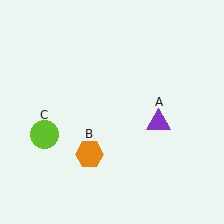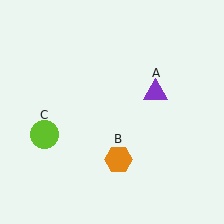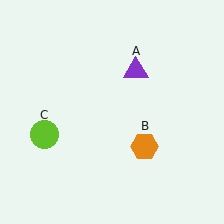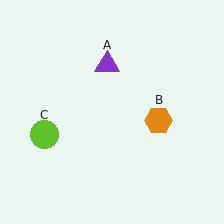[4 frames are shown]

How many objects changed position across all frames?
2 objects changed position: purple triangle (object A), orange hexagon (object B).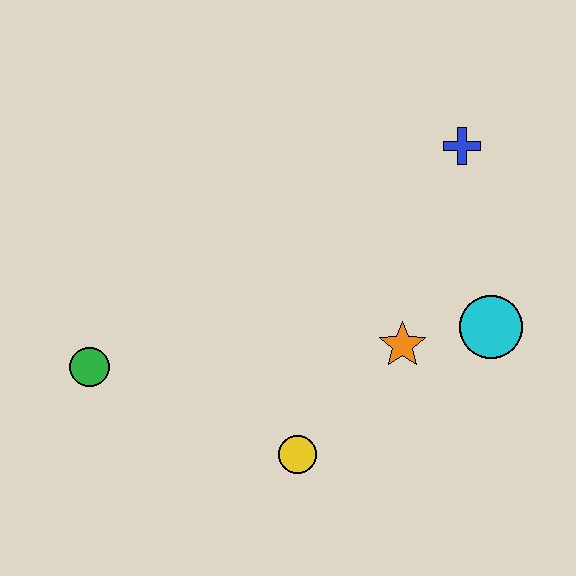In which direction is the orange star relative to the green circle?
The orange star is to the right of the green circle.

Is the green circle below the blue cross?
Yes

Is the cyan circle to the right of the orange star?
Yes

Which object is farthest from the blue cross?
The green circle is farthest from the blue cross.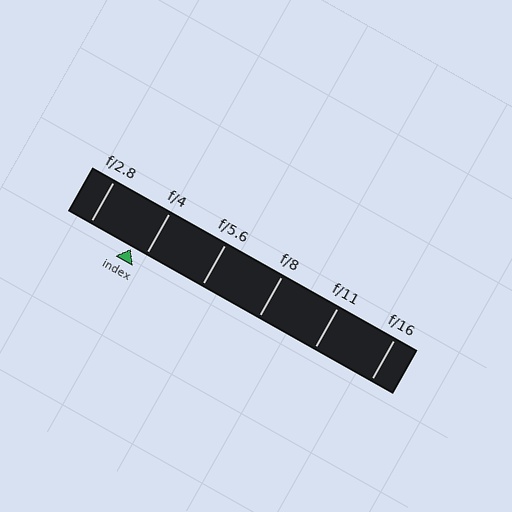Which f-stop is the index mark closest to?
The index mark is closest to f/4.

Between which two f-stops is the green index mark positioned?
The index mark is between f/2.8 and f/4.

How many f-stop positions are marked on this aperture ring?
There are 6 f-stop positions marked.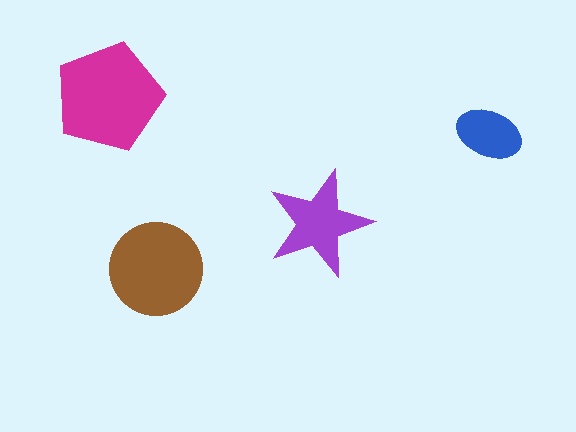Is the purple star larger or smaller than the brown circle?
Smaller.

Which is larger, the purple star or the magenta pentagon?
The magenta pentagon.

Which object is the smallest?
The blue ellipse.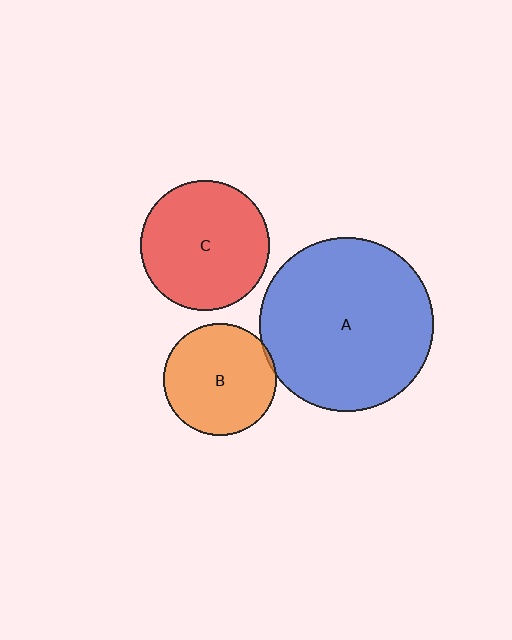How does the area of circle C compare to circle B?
Approximately 1.3 times.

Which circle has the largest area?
Circle A (blue).